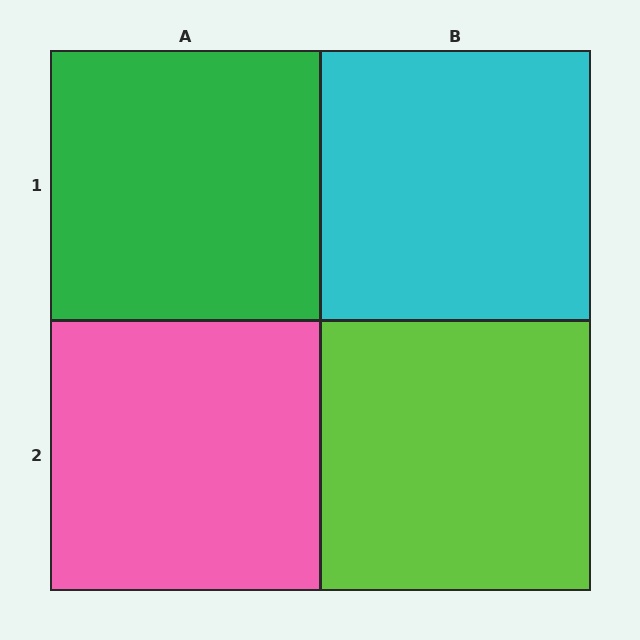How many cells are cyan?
1 cell is cyan.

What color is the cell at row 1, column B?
Cyan.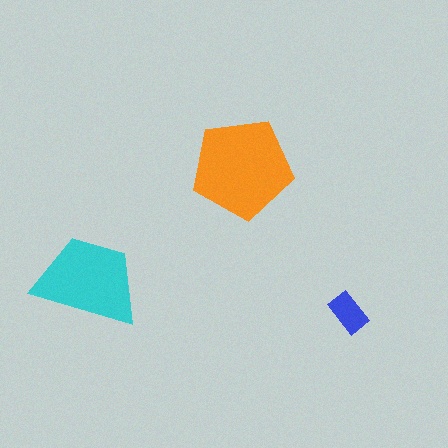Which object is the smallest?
The blue rectangle.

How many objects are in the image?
There are 3 objects in the image.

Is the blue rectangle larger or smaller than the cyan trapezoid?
Smaller.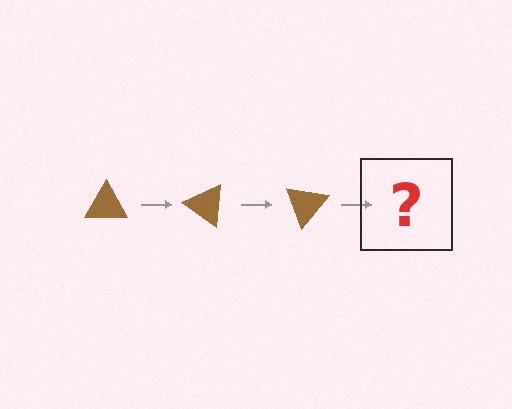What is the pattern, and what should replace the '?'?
The pattern is that the triangle rotates 35 degrees each step. The '?' should be a brown triangle rotated 105 degrees.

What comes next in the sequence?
The next element should be a brown triangle rotated 105 degrees.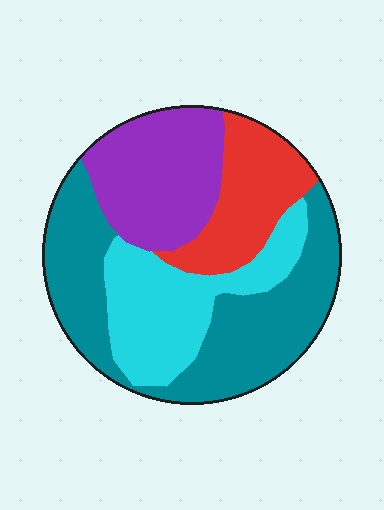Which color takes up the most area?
Teal, at roughly 40%.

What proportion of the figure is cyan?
Cyan covers roughly 20% of the figure.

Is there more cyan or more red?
Cyan.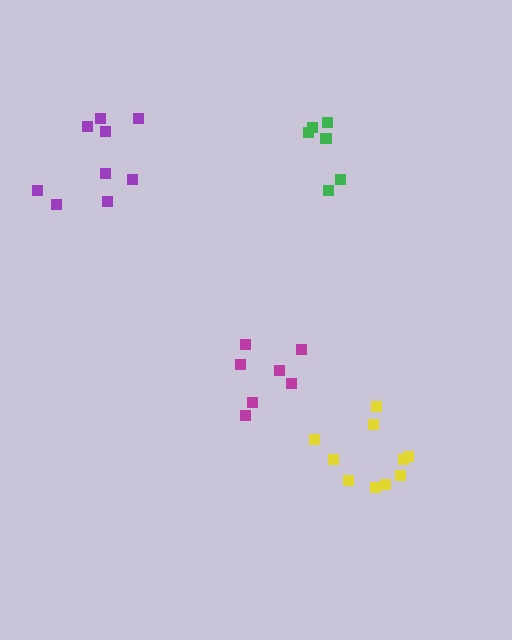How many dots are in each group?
Group 1: 7 dots, Group 2: 10 dots, Group 3: 9 dots, Group 4: 7 dots (33 total).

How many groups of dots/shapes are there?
There are 4 groups.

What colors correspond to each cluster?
The clusters are colored: magenta, yellow, purple, green.